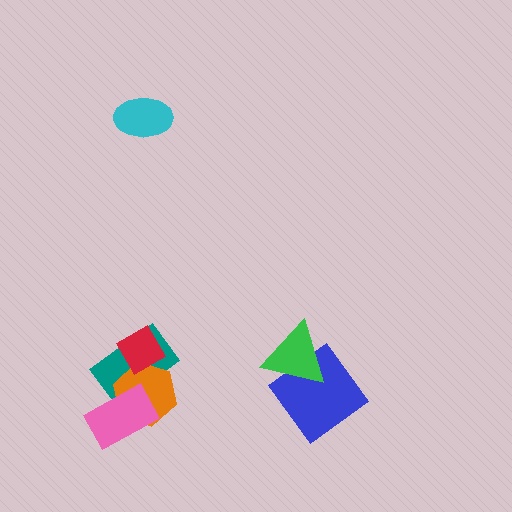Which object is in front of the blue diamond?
The green triangle is in front of the blue diamond.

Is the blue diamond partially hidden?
Yes, it is partially covered by another shape.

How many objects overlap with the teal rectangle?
3 objects overlap with the teal rectangle.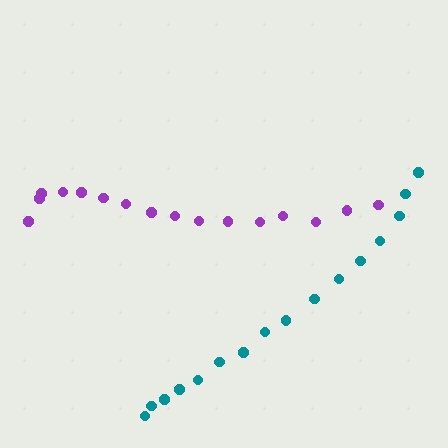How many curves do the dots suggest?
There are 2 distinct paths.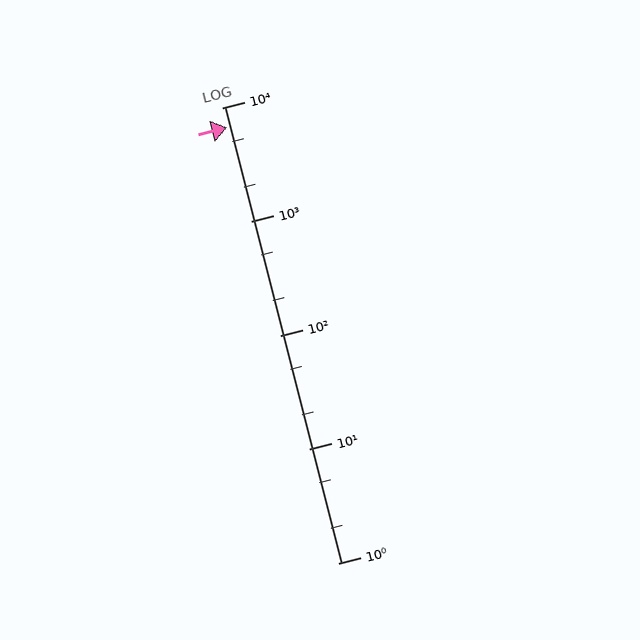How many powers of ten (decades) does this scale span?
The scale spans 4 decades, from 1 to 10000.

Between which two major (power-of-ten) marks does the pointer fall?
The pointer is between 1000 and 10000.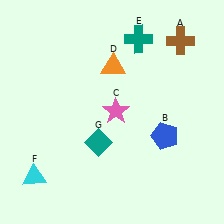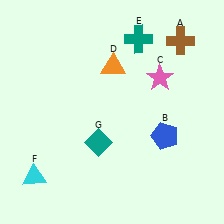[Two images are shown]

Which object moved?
The pink star (C) moved right.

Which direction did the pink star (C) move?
The pink star (C) moved right.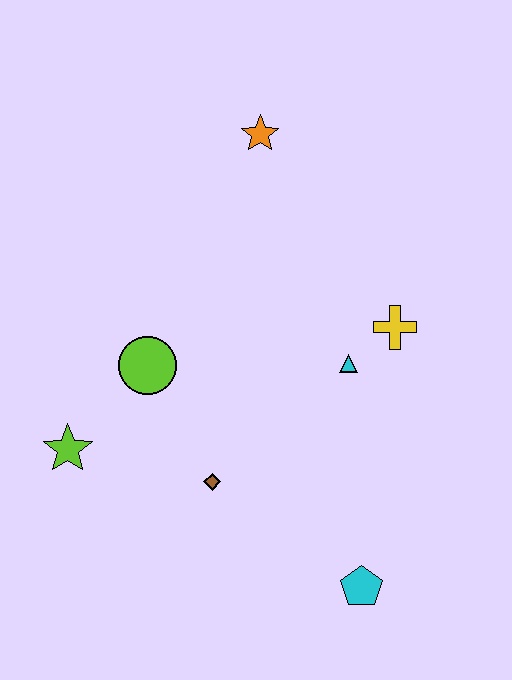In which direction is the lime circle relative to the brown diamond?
The lime circle is above the brown diamond.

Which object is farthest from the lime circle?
The cyan pentagon is farthest from the lime circle.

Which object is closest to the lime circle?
The lime star is closest to the lime circle.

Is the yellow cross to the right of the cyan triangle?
Yes